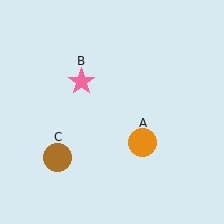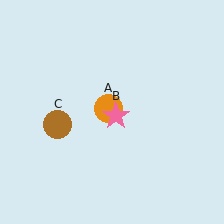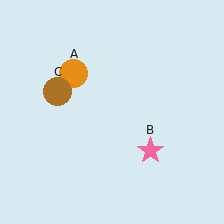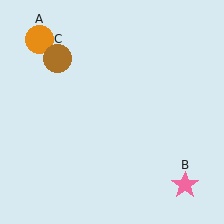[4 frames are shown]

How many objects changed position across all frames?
3 objects changed position: orange circle (object A), pink star (object B), brown circle (object C).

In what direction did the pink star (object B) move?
The pink star (object B) moved down and to the right.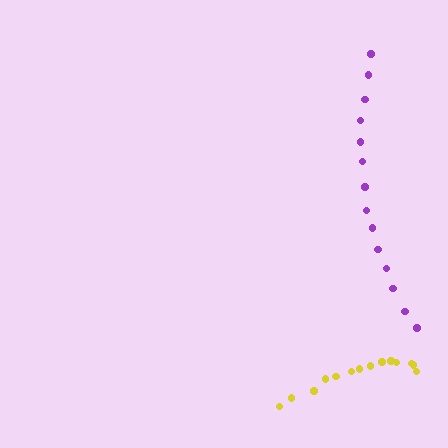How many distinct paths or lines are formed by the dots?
There are 2 distinct paths.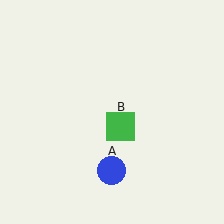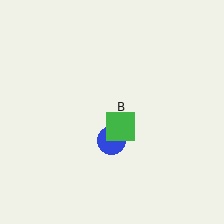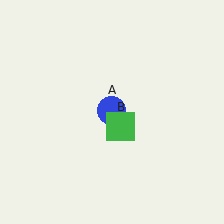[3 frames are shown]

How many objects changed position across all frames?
1 object changed position: blue circle (object A).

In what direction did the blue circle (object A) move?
The blue circle (object A) moved up.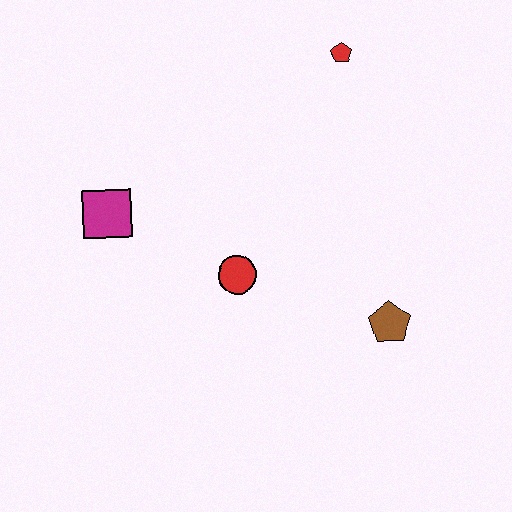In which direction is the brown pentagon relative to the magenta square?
The brown pentagon is to the right of the magenta square.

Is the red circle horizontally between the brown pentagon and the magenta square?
Yes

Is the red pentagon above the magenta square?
Yes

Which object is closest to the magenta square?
The red circle is closest to the magenta square.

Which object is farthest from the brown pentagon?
The magenta square is farthest from the brown pentagon.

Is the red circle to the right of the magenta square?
Yes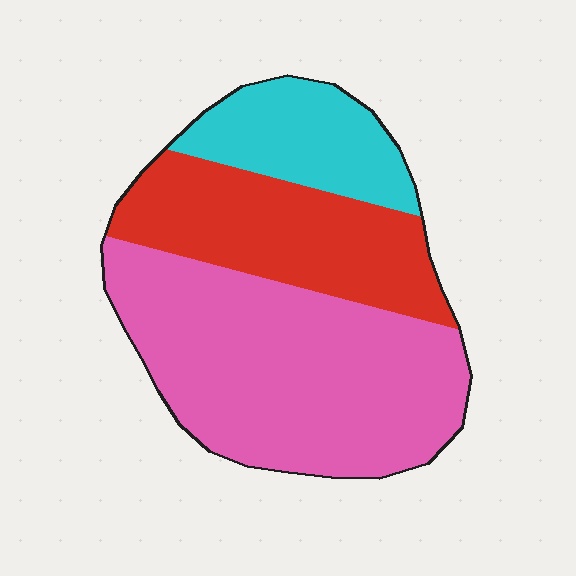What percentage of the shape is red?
Red covers 29% of the shape.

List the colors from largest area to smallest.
From largest to smallest: pink, red, cyan.